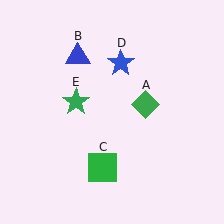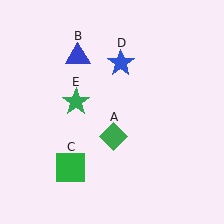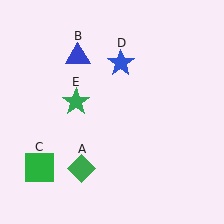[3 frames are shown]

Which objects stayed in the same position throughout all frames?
Blue triangle (object B) and blue star (object D) and green star (object E) remained stationary.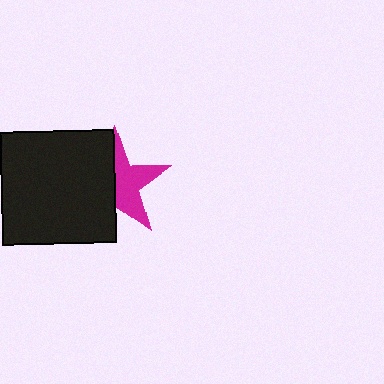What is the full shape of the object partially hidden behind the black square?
The partially hidden object is a magenta star.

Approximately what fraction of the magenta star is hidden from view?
Roughly 49% of the magenta star is hidden behind the black square.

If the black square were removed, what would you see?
You would see the complete magenta star.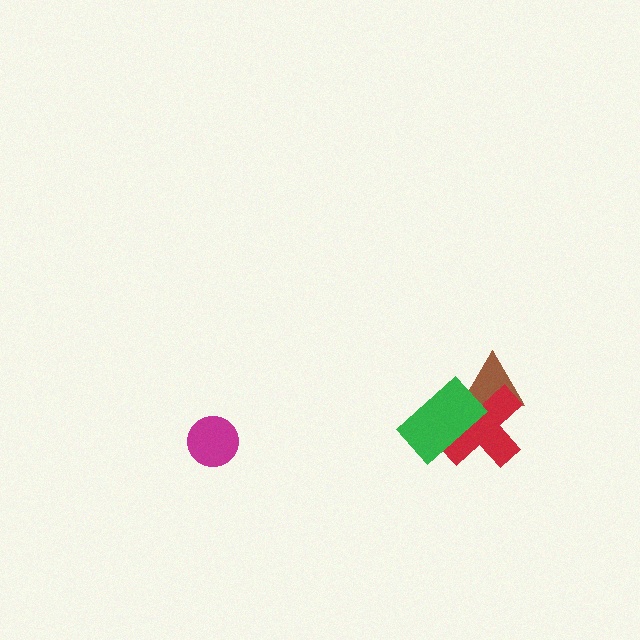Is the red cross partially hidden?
Yes, it is partially covered by another shape.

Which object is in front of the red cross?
The green rectangle is in front of the red cross.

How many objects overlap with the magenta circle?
0 objects overlap with the magenta circle.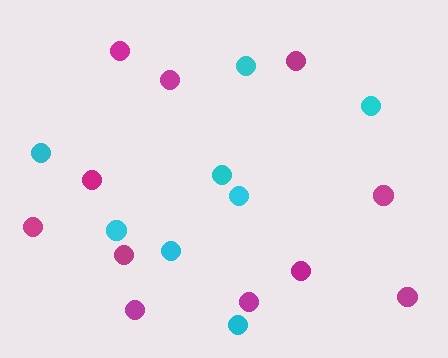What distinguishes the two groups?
There are 2 groups: one group of magenta circles (11) and one group of cyan circles (8).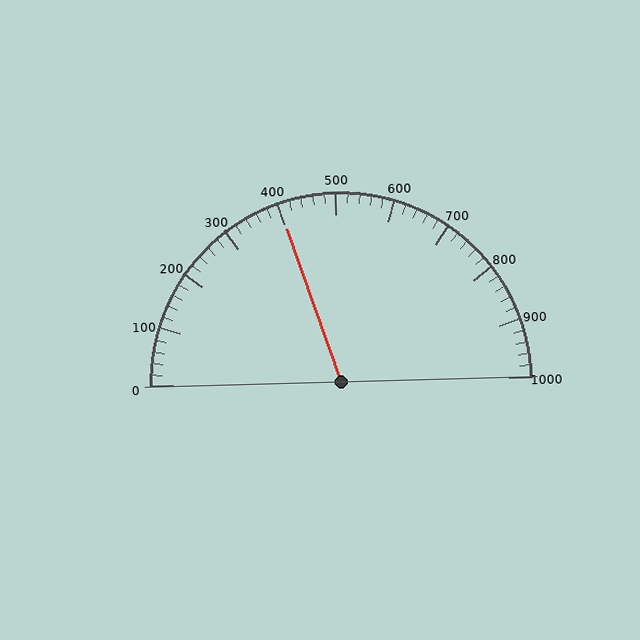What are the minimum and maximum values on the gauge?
The gauge ranges from 0 to 1000.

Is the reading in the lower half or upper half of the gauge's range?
The reading is in the lower half of the range (0 to 1000).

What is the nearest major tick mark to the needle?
The nearest major tick mark is 400.